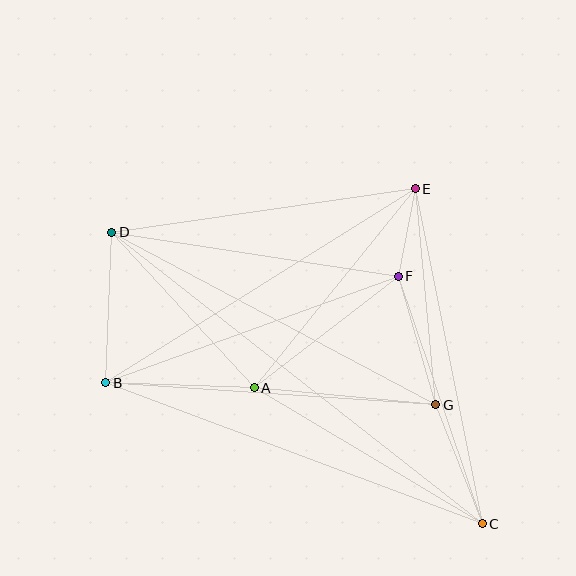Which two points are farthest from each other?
Points C and D are farthest from each other.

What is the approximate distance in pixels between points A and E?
The distance between A and E is approximately 256 pixels.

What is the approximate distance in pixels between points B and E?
The distance between B and E is approximately 365 pixels.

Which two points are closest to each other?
Points E and F are closest to each other.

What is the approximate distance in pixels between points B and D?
The distance between B and D is approximately 151 pixels.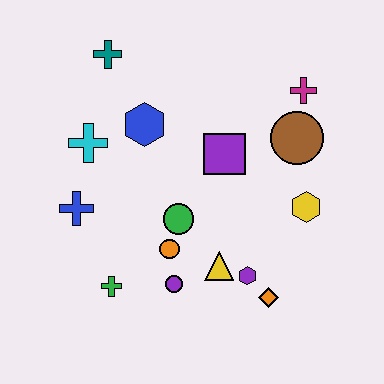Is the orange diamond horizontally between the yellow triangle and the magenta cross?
Yes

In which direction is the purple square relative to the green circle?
The purple square is above the green circle.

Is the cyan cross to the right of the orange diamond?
No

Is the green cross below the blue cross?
Yes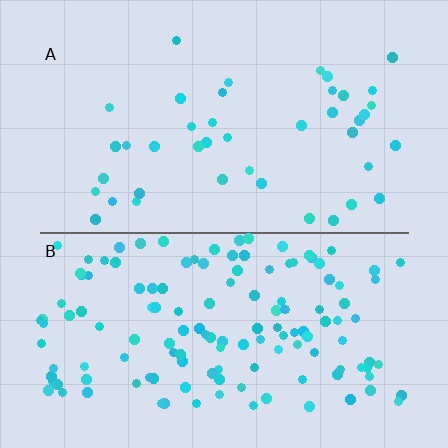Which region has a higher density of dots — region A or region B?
B (the bottom).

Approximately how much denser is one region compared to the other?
Approximately 3.3× — region B over region A.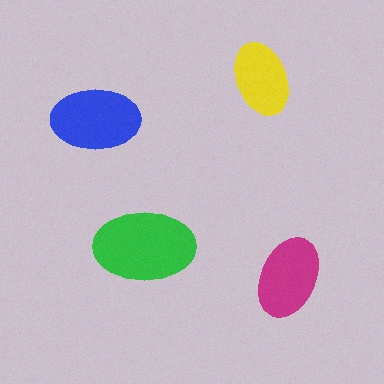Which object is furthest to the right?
The magenta ellipse is rightmost.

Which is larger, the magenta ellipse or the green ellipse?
The green one.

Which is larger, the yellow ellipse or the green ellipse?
The green one.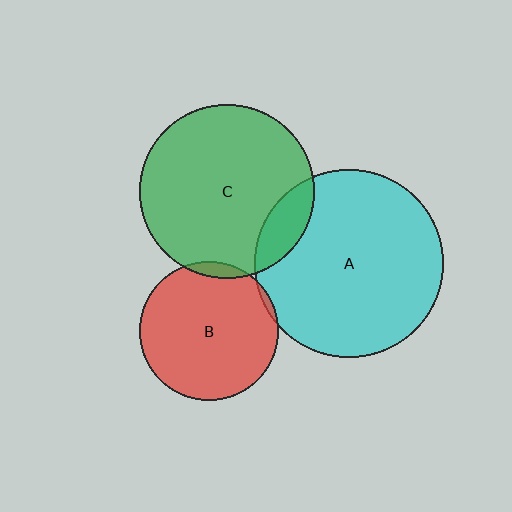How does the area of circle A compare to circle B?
Approximately 1.8 times.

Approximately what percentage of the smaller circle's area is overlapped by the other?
Approximately 5%.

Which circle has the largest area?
Circle A (cyan).